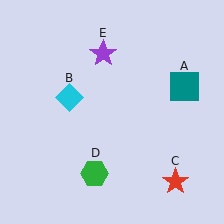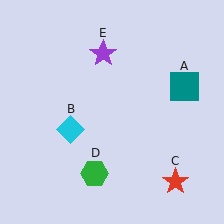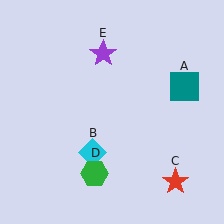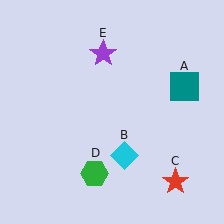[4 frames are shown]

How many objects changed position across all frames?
1 object changed position: cyan diamond (object B).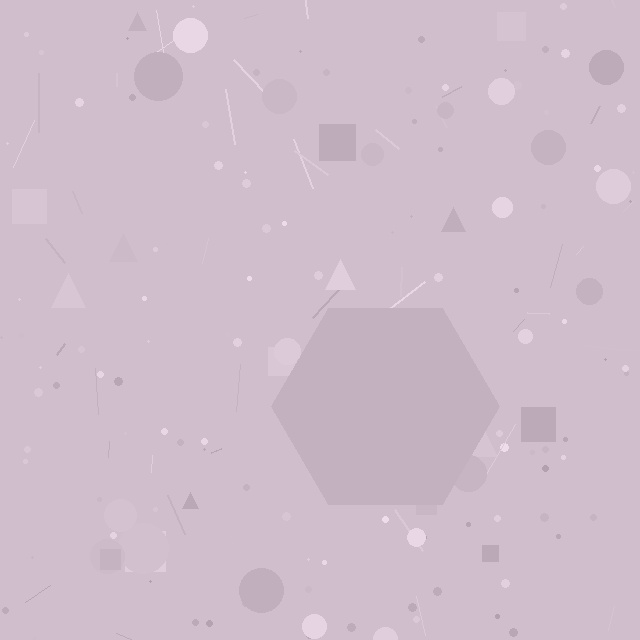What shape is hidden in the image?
A hexagon is hidden in the image.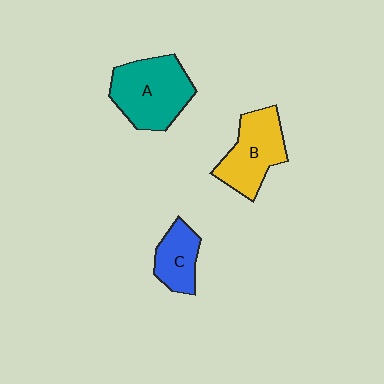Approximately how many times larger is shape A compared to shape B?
Approximately 1.2 times.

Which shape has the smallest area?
Shape C (blue).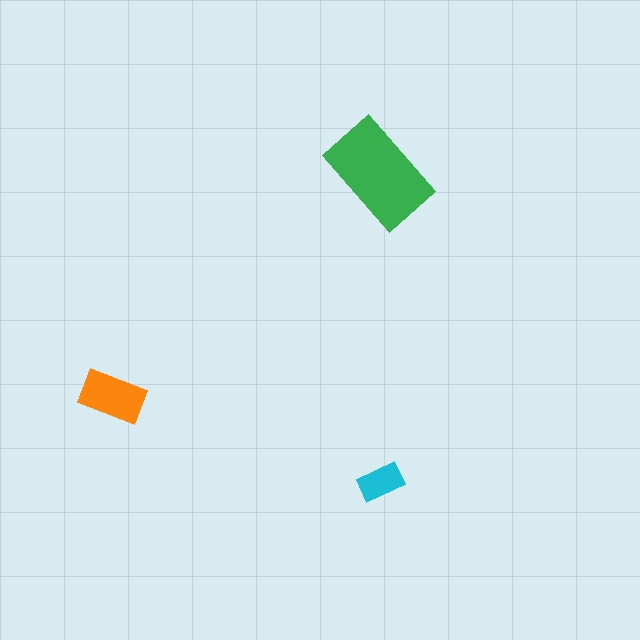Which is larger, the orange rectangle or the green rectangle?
The green one.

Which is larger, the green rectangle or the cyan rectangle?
The green one.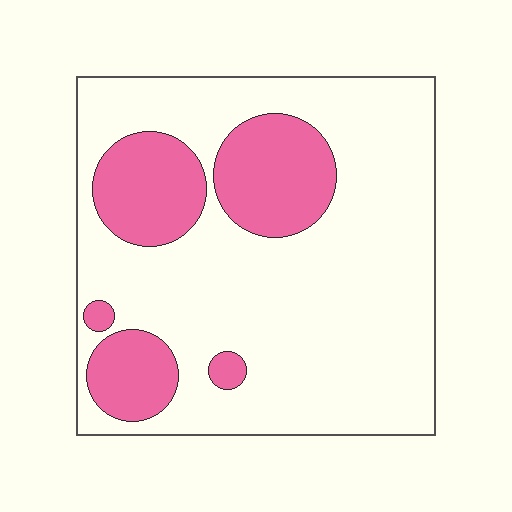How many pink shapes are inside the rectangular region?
5.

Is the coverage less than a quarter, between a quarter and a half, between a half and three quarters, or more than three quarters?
Less than a quarter.